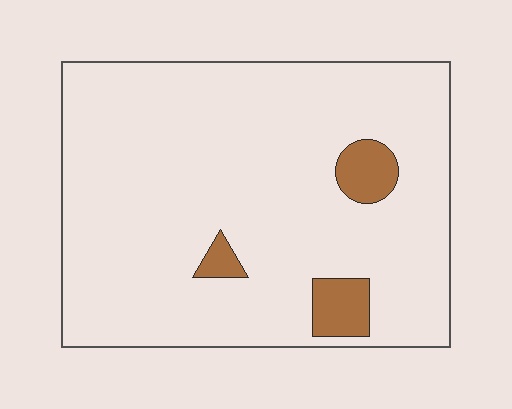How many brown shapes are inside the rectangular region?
3.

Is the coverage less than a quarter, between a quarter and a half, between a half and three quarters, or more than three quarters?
Less than a quarter.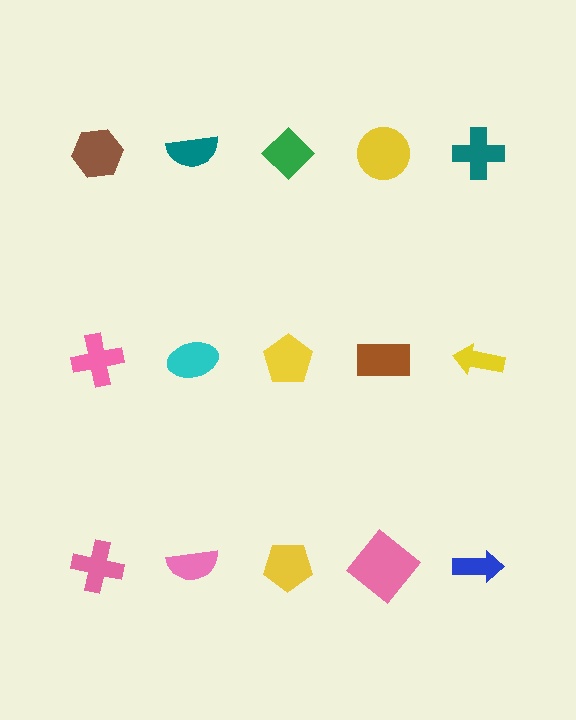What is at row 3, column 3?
A yellow pentagon.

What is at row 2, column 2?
A cyan ellipse.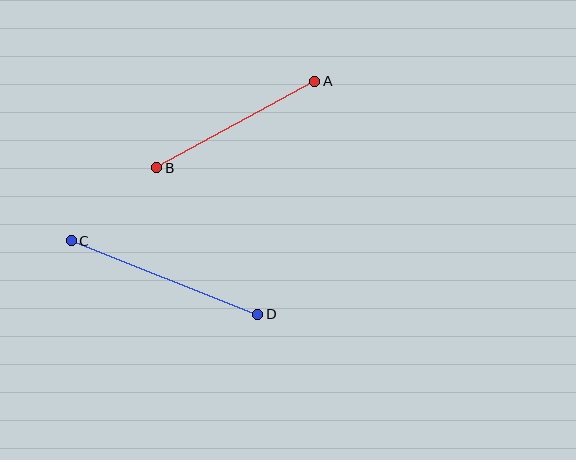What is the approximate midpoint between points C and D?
The midpoint is at approximately (165, 277) pixels.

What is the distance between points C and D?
The distance is approximately 200 pixels.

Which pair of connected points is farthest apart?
Points C and D are farthest apart.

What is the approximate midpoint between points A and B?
The midpoint is at approximately (236, 124) pixels.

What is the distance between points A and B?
The distance is approximately 180 pixels.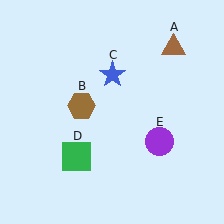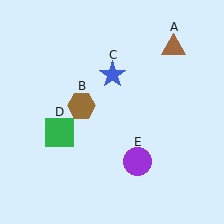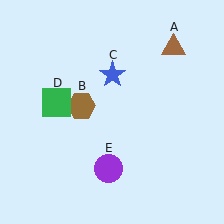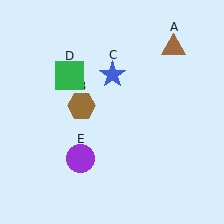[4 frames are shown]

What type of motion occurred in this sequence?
The green square (object D), purple circle (object E) rotated clockwise around the center of the scene.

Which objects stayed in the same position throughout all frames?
Brown triangle (object A) and brown hexagon (object B) and blue star (object C) remained stationary.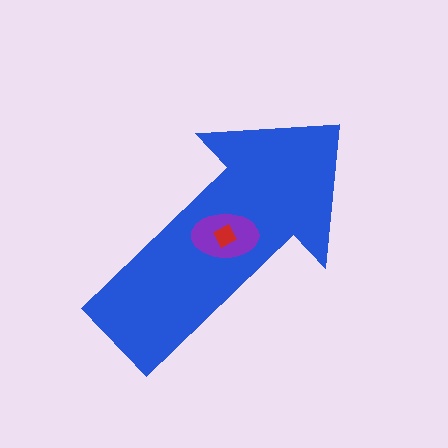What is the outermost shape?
The blue arrow.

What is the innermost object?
The red square.